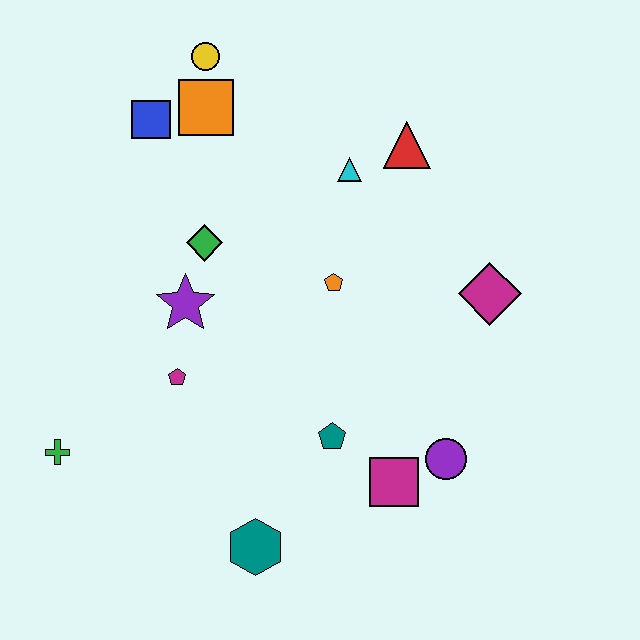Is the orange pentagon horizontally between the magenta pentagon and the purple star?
No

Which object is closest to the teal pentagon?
The magenta square is closest to the teal pentagon.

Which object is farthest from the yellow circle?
The teal hexagon is farthest from the yellow circle.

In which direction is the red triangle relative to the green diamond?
The red triangle is to the right of the green diamond.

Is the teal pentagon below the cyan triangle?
Yes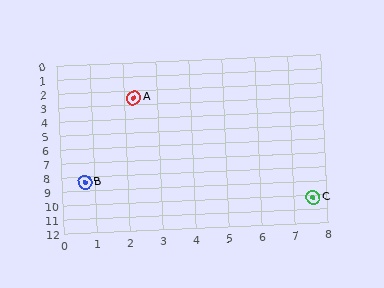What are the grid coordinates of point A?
Point A is at approximately (2.3, 2.5).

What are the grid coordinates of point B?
Point B is at approximately (0.7, 8.4).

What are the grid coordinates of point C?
Point C is at approximately (7.6, 10.2).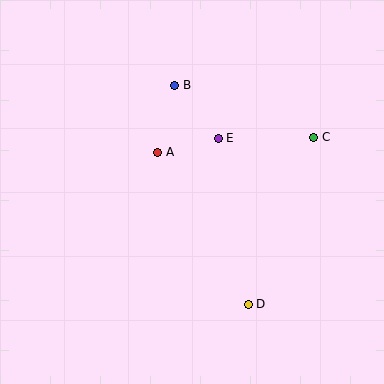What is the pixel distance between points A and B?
The distance between A and B is 69 pixels.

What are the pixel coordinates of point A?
Point A is at (158, 152).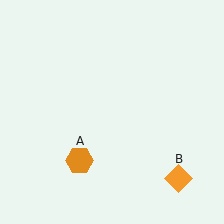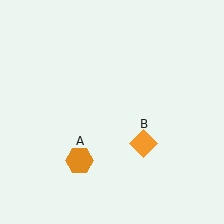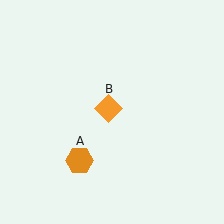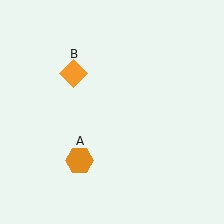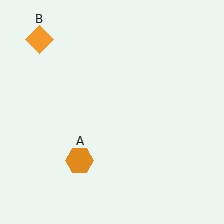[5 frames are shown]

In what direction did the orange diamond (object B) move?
The orange diamond (object B) moved up and to the left.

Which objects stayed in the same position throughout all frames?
Orange hexagon (object A) remained stationary.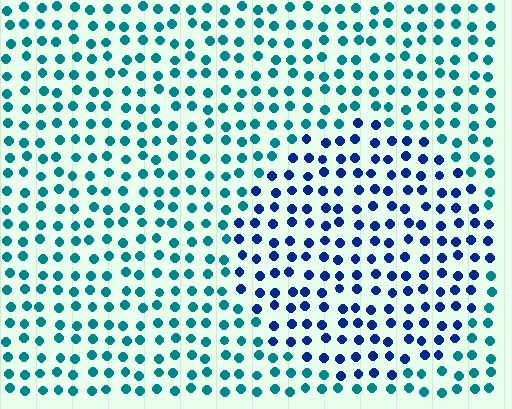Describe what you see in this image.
The image is filled with small teal elements in a uniform arrangement. A circle-shaped region is visible where the elements are tinted to a slightly different hue, forming a subtle color boundary.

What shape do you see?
I see a circle.